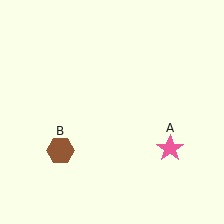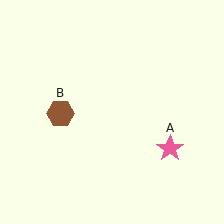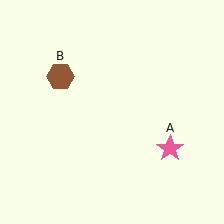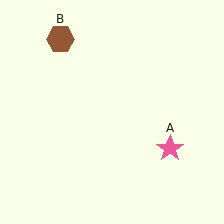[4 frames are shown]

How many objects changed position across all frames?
1 object changed position: brown hexagon (object B).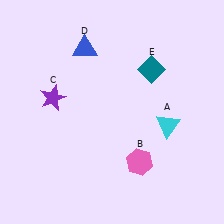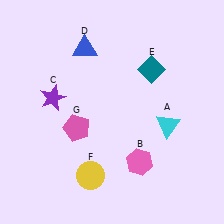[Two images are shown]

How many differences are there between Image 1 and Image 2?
There are 2 differences between the two images.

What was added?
A yellow circle (F), a pink pentagon (G) were added in Image 2.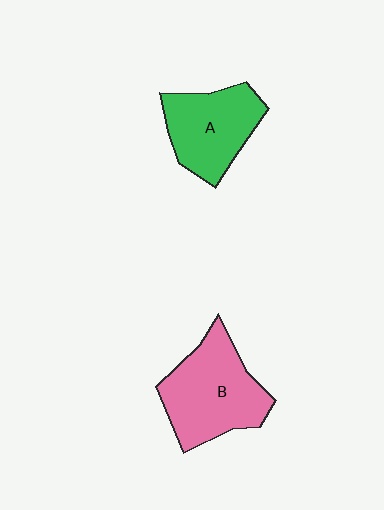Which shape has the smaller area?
Shape A (green).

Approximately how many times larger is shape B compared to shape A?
Approximately 1.2 times.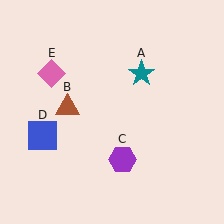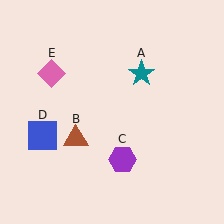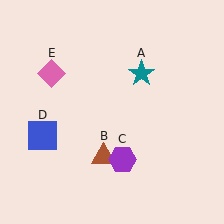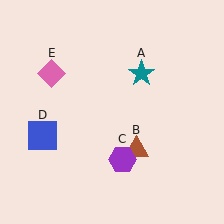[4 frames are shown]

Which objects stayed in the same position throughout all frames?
Teal star (object A) and purple hexagon (object C) and blue square (object D) and pink diamond (object E) remained stationary.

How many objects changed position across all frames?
1 object changed position: brown triangle (object B).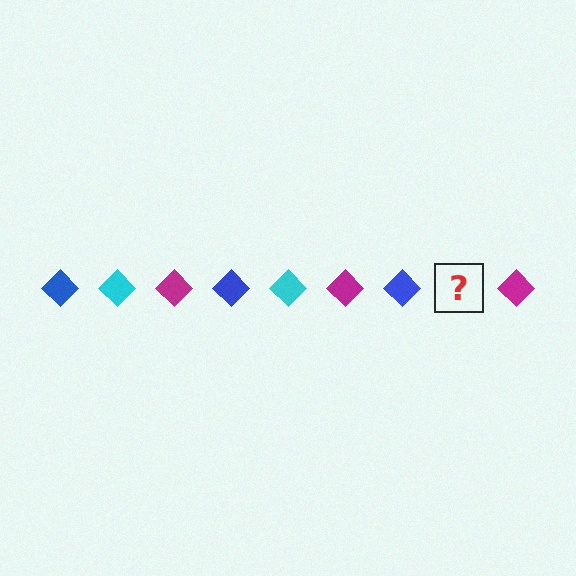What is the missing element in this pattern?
The missing element is a cyan diamond.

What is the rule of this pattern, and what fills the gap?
The rule is that the pattern cycles through blue, cyan, magenta diamonds. The gap should be filled with a cyan diamond.